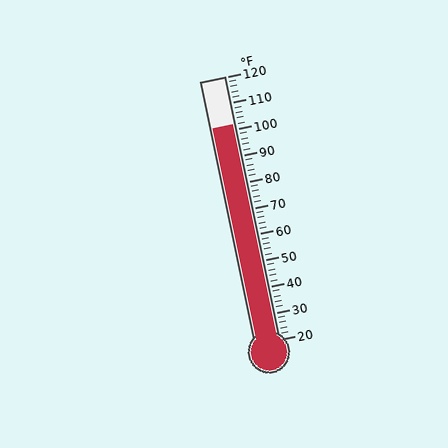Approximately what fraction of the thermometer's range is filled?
The thermometer is filled to approximately 80% of its range.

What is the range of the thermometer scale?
The thermometer scale ranges from 20°F to 120°F.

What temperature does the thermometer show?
The thermometer shows approximately 102°F.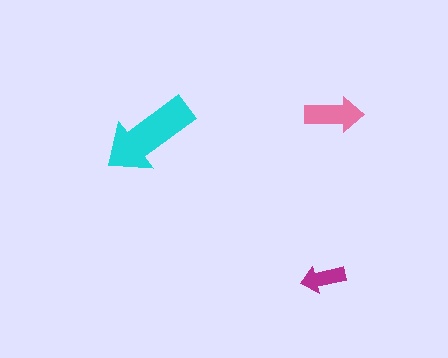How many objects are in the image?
There are 3 objects in the image.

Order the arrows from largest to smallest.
the cyan one, the pink one, the magenta one.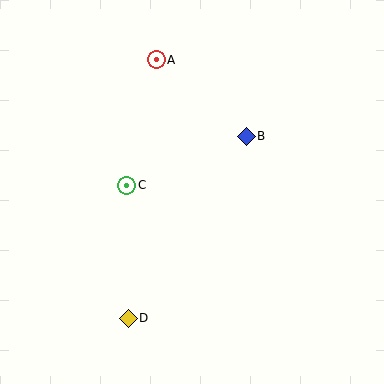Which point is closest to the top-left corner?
Point A is closest to the top-left corner.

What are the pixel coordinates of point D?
Point D is at (128, 318).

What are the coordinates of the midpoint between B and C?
The midpoint between B and C is at (187, 161).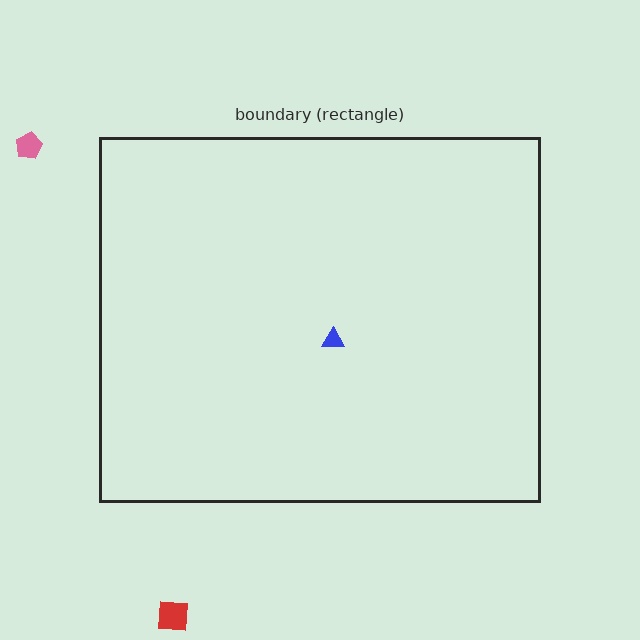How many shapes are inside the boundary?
1 inside, 2 outside.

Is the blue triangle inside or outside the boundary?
Inside.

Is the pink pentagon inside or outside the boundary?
Outside.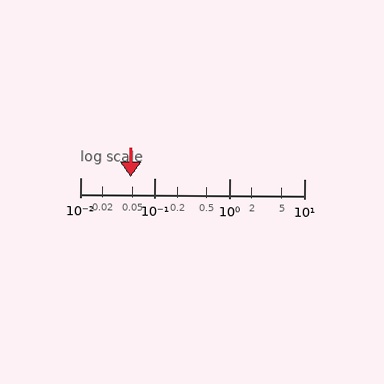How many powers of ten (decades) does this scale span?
The scale spans 3 decades, from 0.01 to 10.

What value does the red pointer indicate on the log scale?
The pointer indicates approximately 0.047.